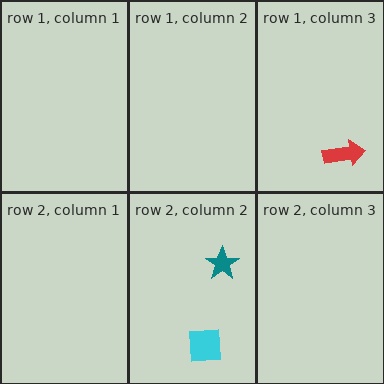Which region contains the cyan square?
The row 2, column 2 region.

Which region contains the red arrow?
The row 1, column 3 region.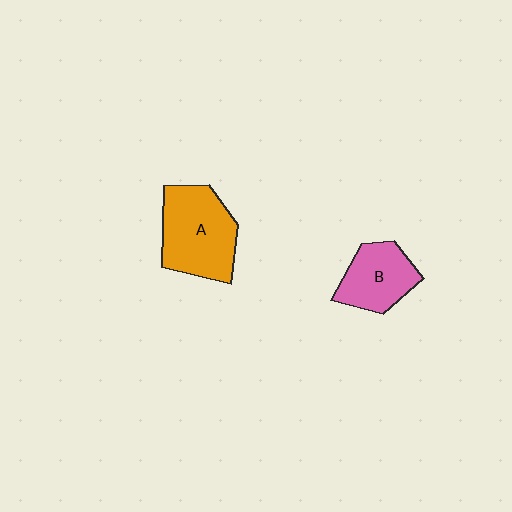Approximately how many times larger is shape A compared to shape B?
Approximately 1.5 times.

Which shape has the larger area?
Shape A (orange).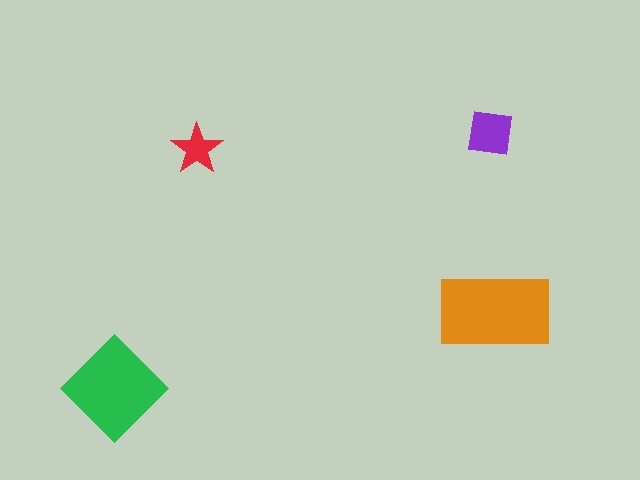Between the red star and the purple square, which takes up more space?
The purple square.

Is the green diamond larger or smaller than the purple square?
Larger.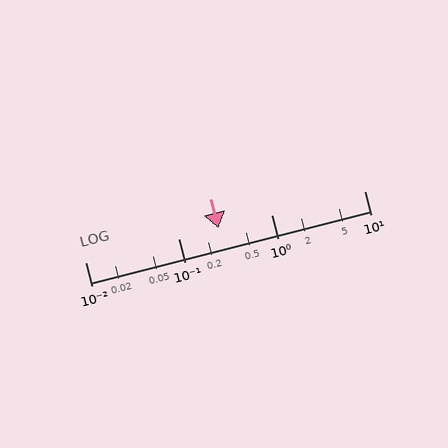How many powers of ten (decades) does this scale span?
The scale spans 3 decades, from 0.01 to 10.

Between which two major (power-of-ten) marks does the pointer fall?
The pointer is between 0.1 and 1.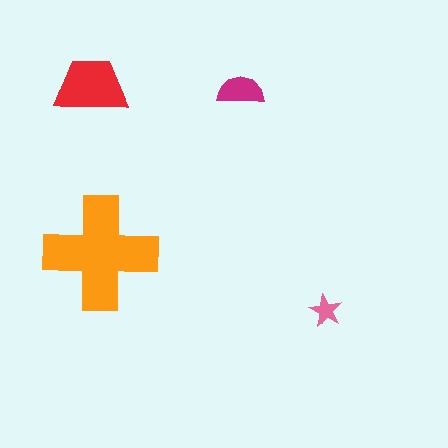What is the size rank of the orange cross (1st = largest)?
1st.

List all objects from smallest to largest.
The pink star, the magenta semicircle, the red trapezoid, the orange cross.